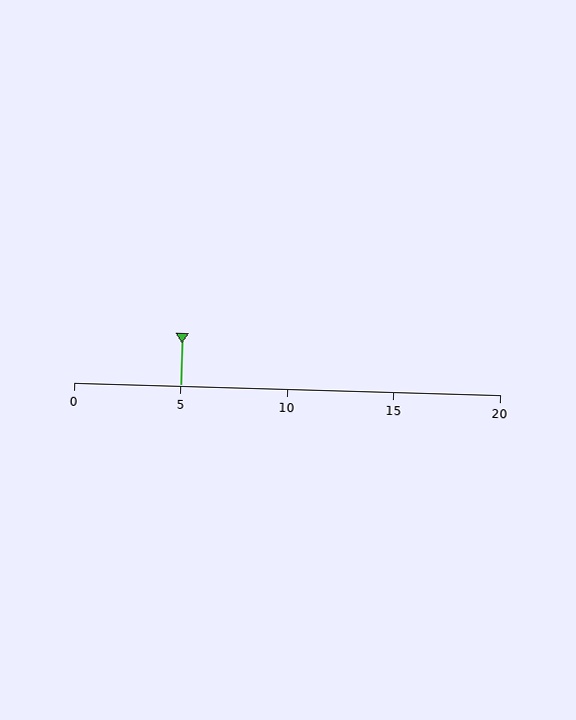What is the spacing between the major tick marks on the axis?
The major ticks are spaced 5 apart.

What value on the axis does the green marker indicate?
The marker indicates approximately 5.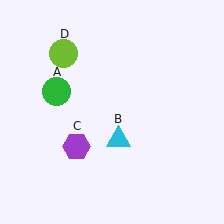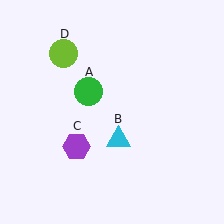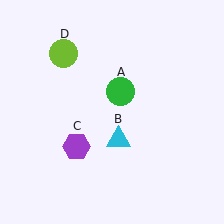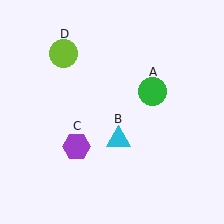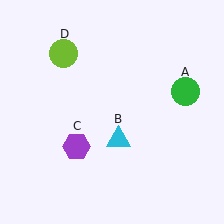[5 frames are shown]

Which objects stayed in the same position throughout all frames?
Cyan triangle (object B) and purple hexagon (object C) and lime circle (object D) remained stationary.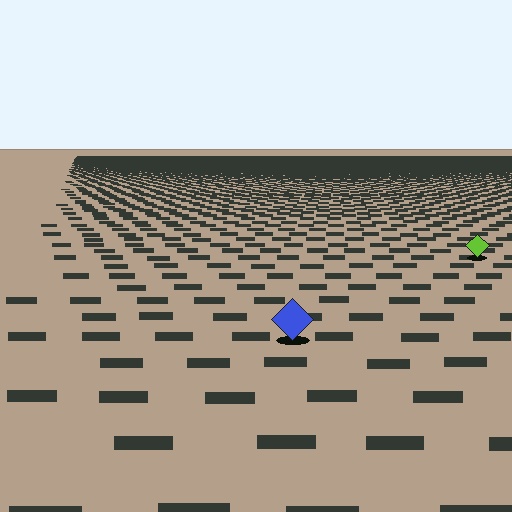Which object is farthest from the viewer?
The lime diamond is farthest from the viewer. It appears smaller and the ground texture around it is denser.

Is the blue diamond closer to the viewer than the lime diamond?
Yes. The blue diamond is closer — you can tell from the texture gradient: the ground texture is coarser near it.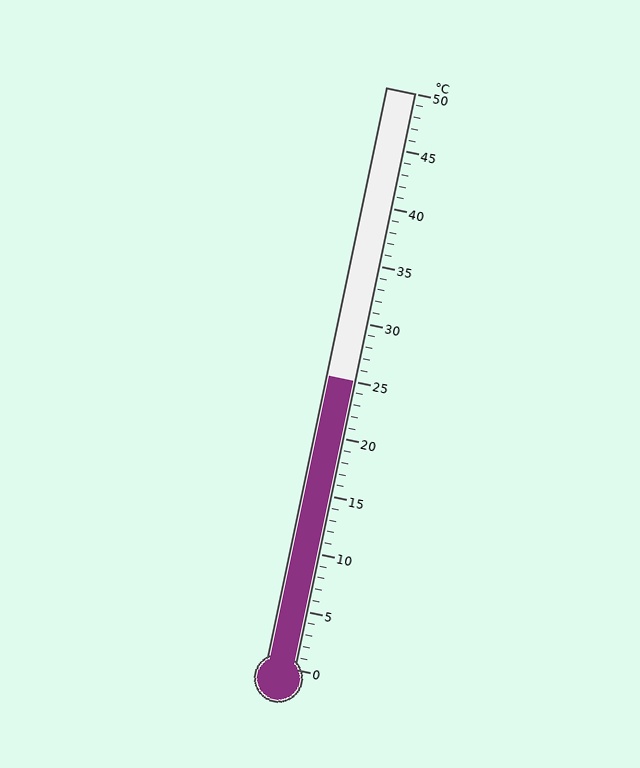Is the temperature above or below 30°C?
The temperature is below 30°C.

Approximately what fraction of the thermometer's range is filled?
The thermometer is filled to approximately 50% of its range.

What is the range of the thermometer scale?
The thermometer scale ranges from 0°C to 50°C.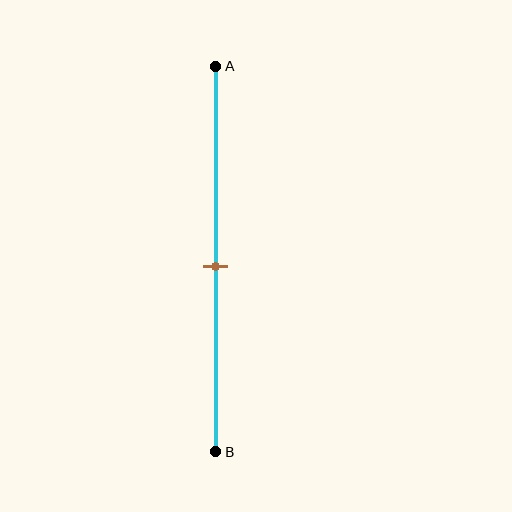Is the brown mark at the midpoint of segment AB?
Yes, the mark is approximately at the midpoint.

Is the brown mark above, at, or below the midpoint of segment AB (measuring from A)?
The brown mark is approximately at the midpoint of segment AB.